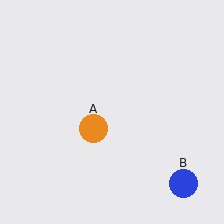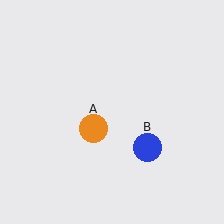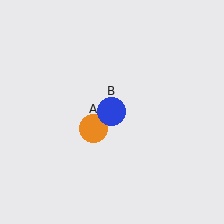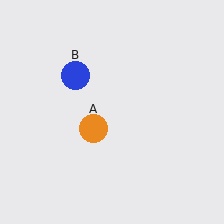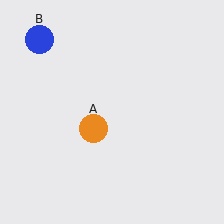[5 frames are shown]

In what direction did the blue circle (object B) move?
The blue circle (object B) moved up and to the left.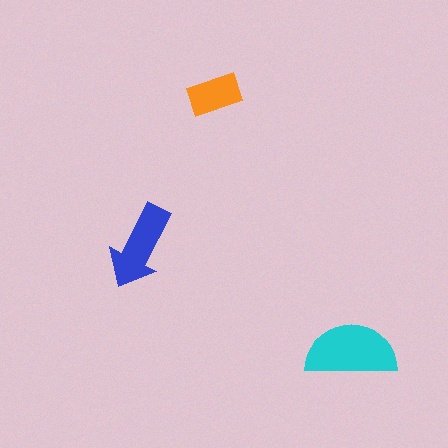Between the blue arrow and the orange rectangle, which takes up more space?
The blue arrow.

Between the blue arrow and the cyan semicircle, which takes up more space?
The cyan semicircle.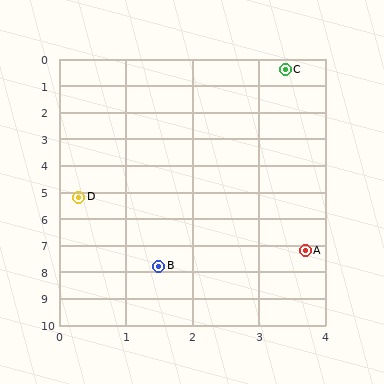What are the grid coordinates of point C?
Point C is at approximately (3.4, 0.4).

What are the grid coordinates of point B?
Point B is at approximately (1.5, 7.8).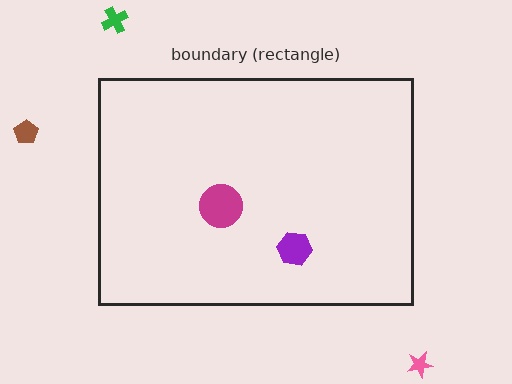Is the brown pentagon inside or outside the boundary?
Outside.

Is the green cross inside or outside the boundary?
Outside.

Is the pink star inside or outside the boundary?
Outside.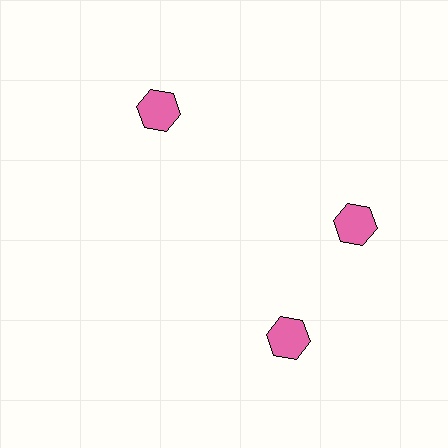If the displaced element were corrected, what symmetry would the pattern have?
It would have 3-fold rotational symmetry — the pattern would map onto itself every 120 degrees.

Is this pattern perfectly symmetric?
No. The 3 pink hexagons are arranged in a ring, but one element near the 7 o'clock position is rotated out of alignment along the ring, breaking the 3-fold rotational symmetry.